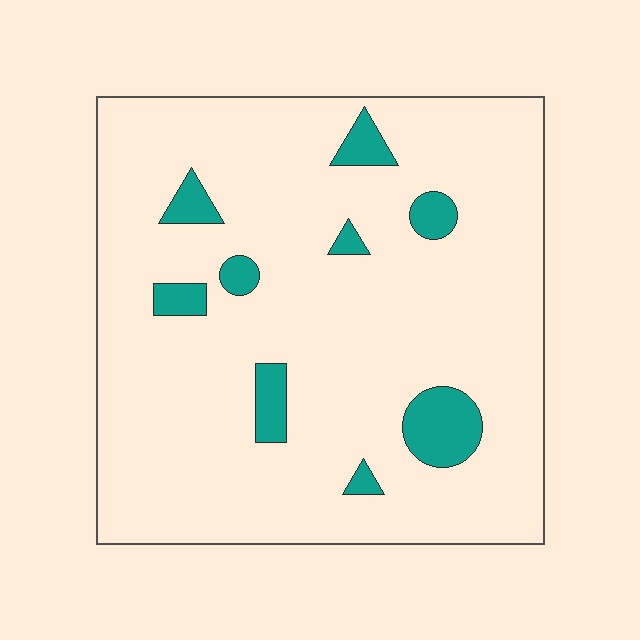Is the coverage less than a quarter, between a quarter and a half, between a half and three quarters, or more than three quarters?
Less than a quarter.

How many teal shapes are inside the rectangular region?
9.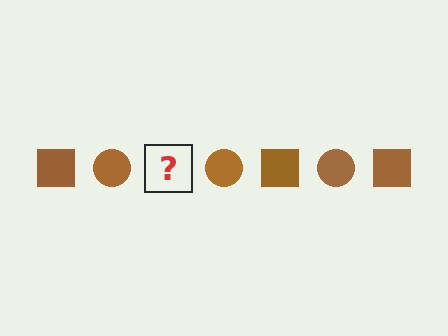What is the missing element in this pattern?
The missing element is a brown square.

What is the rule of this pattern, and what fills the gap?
The rule is that the pattern cycles through square, circle shapes in brown. The gap should be filled with a brown square.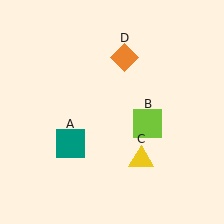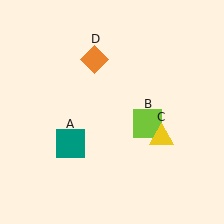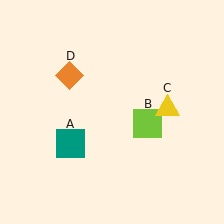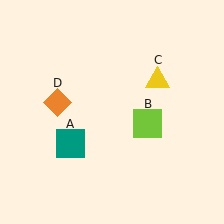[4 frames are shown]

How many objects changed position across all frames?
2 objects changed position: yellow triangle (object C), orange diamond (object D).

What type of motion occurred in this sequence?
The yellow triangle (object C), orange diamond (object D) rotated counterclockwise around the center of the scene.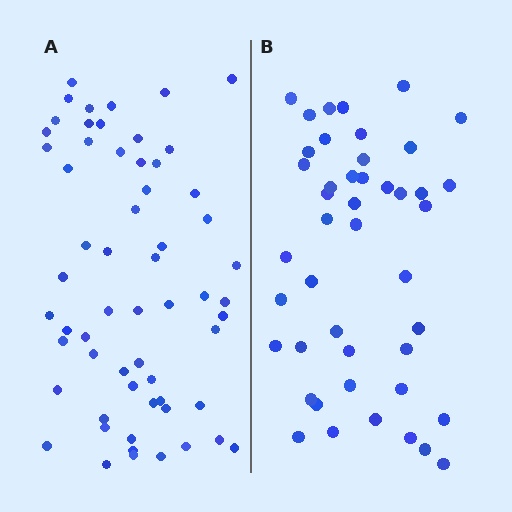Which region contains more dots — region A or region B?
Region A (the left region) has more dots.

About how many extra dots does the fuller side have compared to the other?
Region A has approximately 15 more dots than region B.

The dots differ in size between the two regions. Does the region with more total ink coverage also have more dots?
No. Region B has more total ink coverage because its dots are larger, but region A actually contains more individual dots. Total area can be misleading — the number of items is what matters here.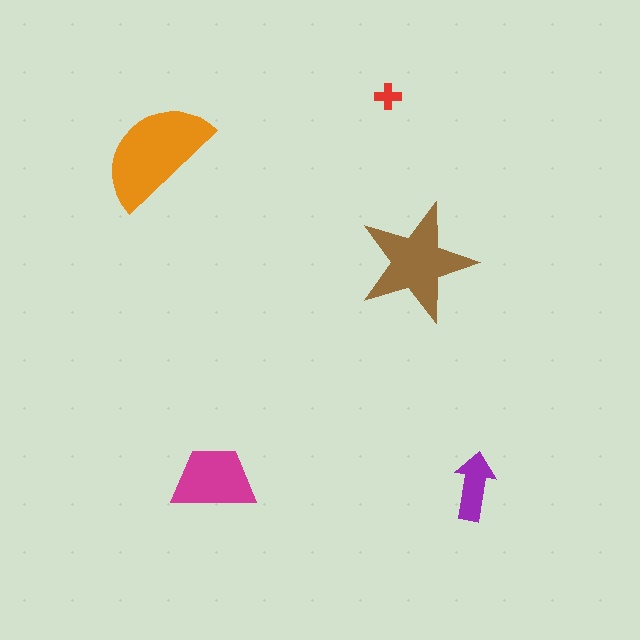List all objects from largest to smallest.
The orange semicircle, the brown star, the magenta trapezoid, the purple arrow, the red cross.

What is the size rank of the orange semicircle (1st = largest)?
1st.